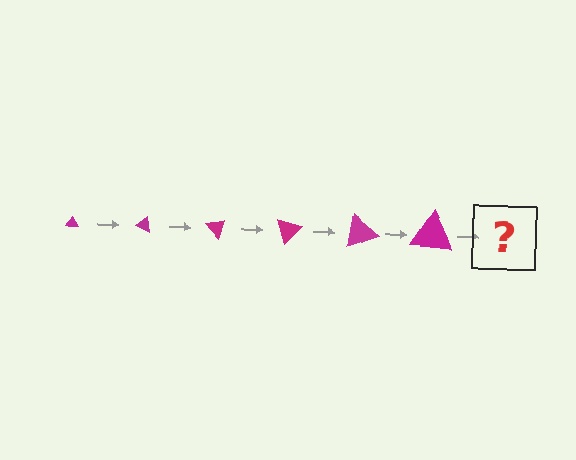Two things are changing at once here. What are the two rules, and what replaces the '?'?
The two rules are that the triangle grows larger each step and it rotates 25 degrees each step. The '?' should be a triangle, larger than the previous one and rotated 150 degrees from the start.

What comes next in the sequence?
The next element should be a triangle, larger than the previous one and rotated 150 degrees from the start.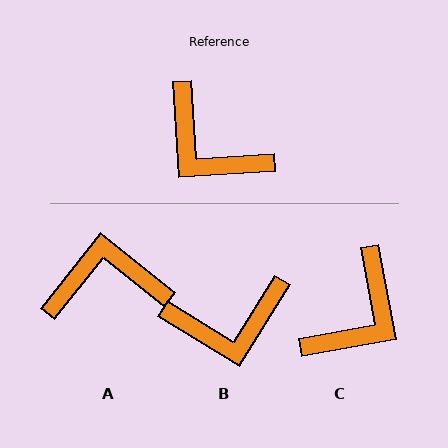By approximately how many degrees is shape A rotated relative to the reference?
Approximately 132 degrees clockwise.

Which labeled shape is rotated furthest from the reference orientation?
A, about 132 degrees away.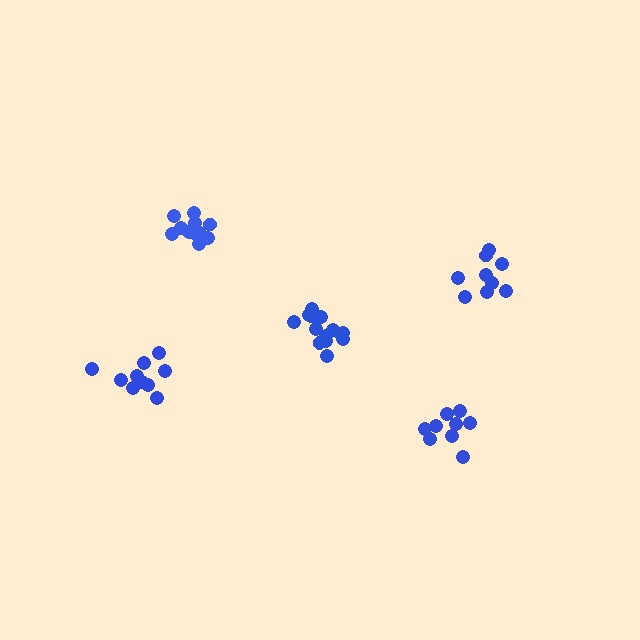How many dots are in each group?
Group 1: 9 dots, Group 2: 11 dots, Group 3: 9 dots, Group 4: 14 dots, Group 5: 10 dots (53 total).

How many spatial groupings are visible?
There are 5 spatial groupings.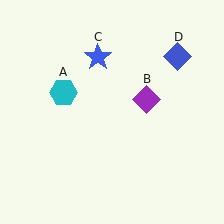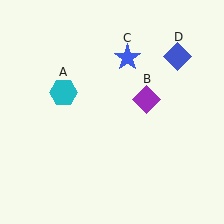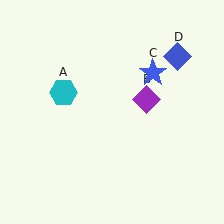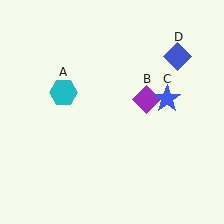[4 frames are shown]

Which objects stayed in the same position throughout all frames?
Cyan hexagon (object A) and purple diamond (object B) and blue diamond (object D) remained stationary.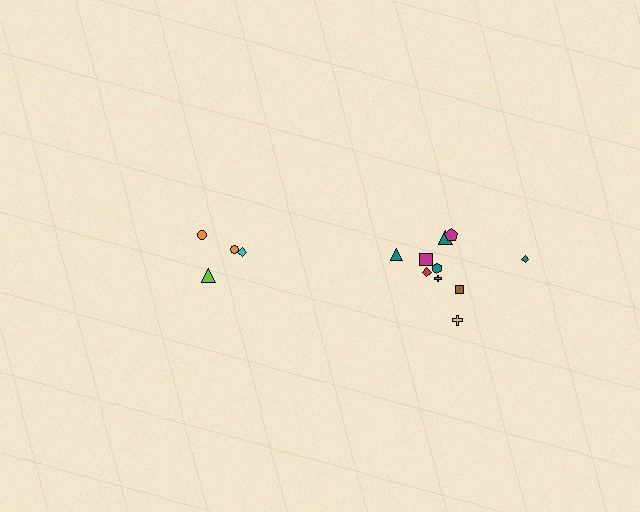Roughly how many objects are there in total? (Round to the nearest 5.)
Roughly 15 objects in total.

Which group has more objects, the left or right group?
The right group.